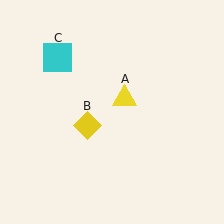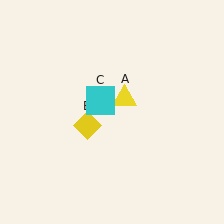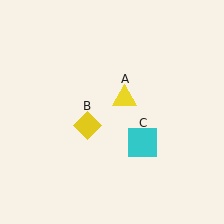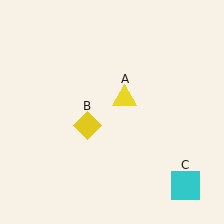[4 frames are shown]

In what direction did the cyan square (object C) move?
The cyan square (object C) moved down and to the right.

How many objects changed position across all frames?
1 object changed position: cyan square (object C).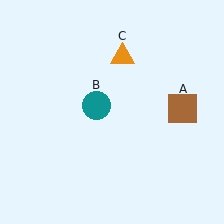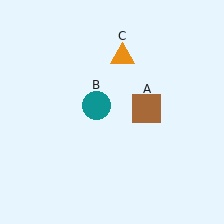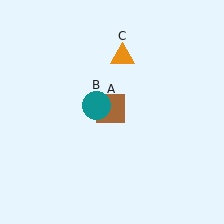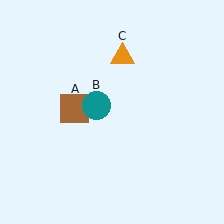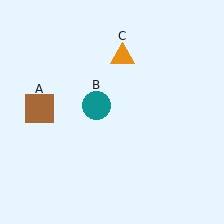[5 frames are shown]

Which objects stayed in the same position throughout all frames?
Teal circle (object B) and orange triangle (object C) remained stationary.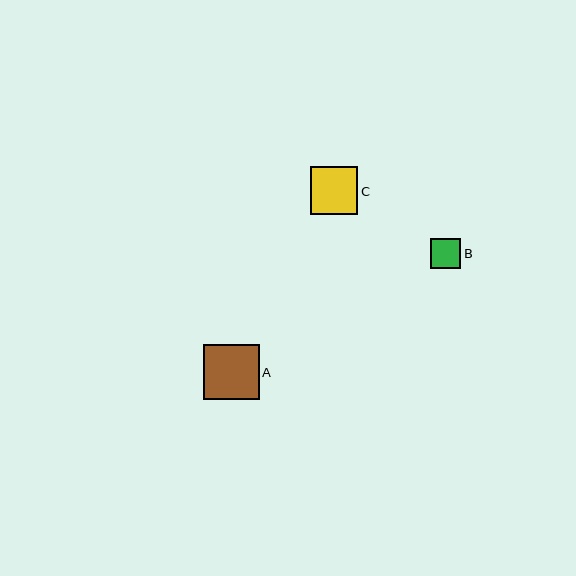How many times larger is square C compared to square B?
Square C is approximately 1.6 times the size of square B.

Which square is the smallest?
Square B is the smallest with a size of approximately 30 pixels.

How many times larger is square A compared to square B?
Square A is approximately 1.8 times the size of square B.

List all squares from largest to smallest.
From largest to smallest: A, C, B.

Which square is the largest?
Square A is the largest with a size of approximately 55 pixels.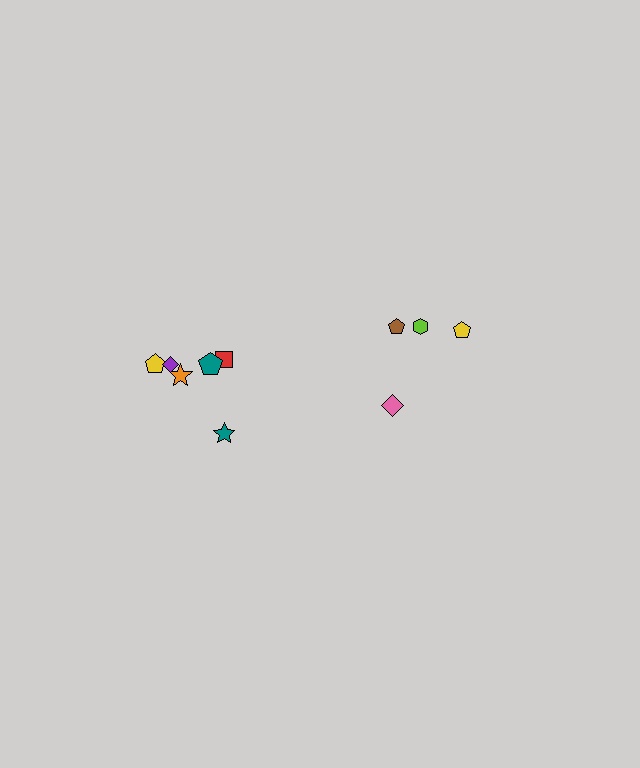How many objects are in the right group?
There are 4 objects.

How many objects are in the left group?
There are 6 objects.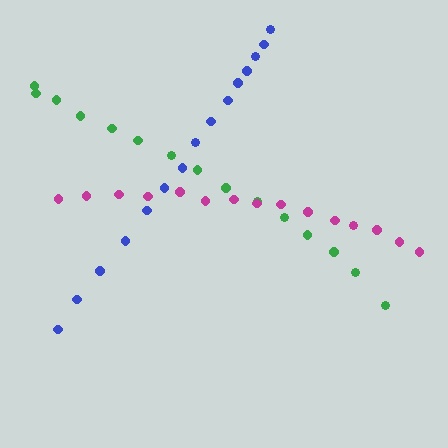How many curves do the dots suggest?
There are 3 distinct paths.